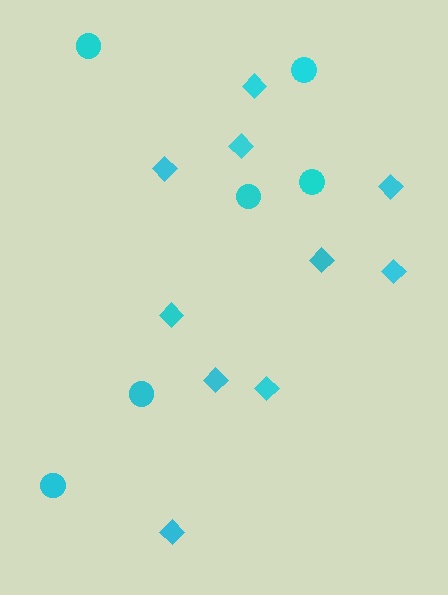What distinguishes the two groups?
There are 2 groups: one group of diamonds (10) and one group of circles (6).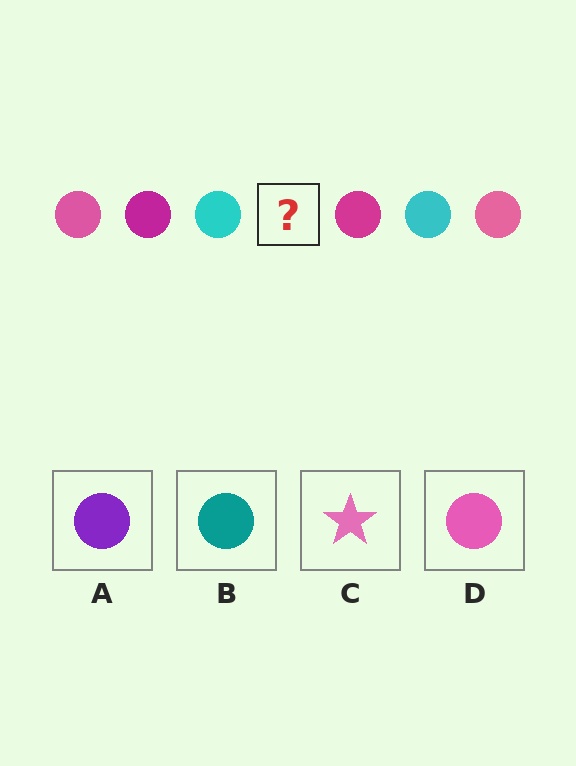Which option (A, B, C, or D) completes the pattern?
D.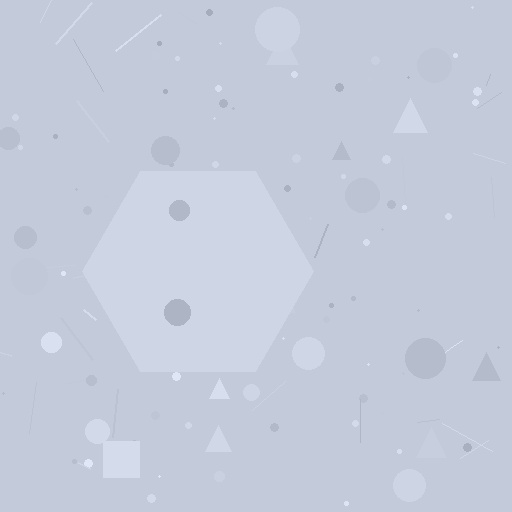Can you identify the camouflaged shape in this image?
The camouflaged shape is a hexagon.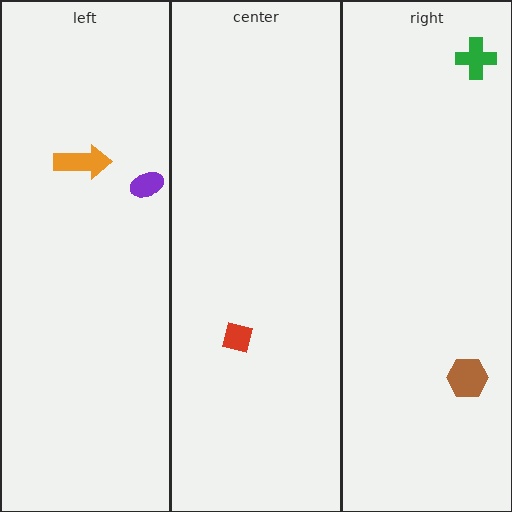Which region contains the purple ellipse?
The left region.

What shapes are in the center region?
The red square.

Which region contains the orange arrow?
The left region.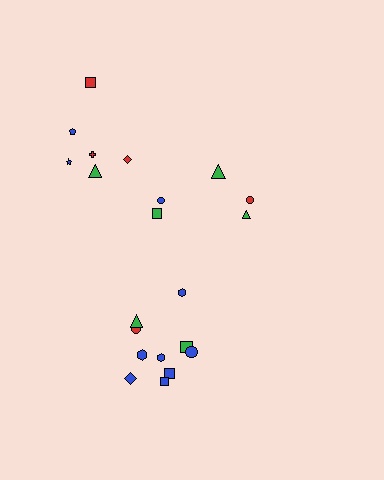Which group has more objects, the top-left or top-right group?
The top-left group.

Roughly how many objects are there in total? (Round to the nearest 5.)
Roughly 20 objects in total.